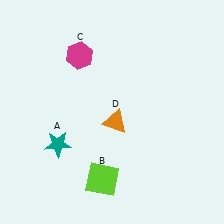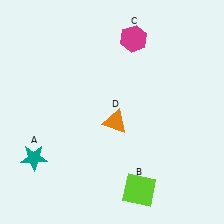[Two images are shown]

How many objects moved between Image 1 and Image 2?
3 objects moved between the two images.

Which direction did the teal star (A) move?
The teal star (A) moved left.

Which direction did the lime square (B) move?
The lime square (B) moved right.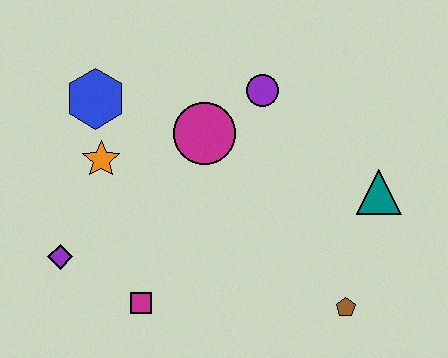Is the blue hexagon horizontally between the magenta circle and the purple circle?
No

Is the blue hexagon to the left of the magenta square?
Yes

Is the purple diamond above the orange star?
No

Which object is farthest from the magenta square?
The teal triangle is farthest from the magenta square.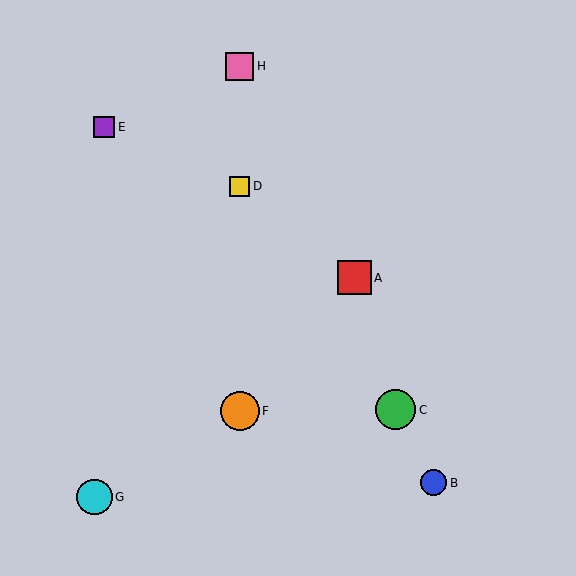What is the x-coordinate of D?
Object D is at x≈240.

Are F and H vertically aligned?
Yes, both are at x≈240.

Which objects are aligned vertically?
Objects D, F, H are aligned vertically.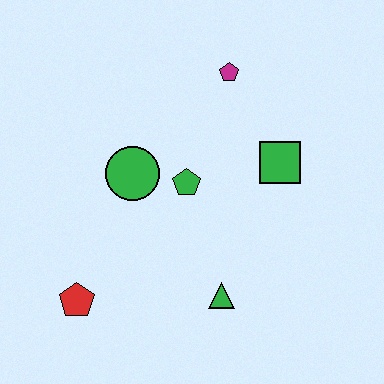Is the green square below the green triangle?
No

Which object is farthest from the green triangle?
The magenta pentagon is farthest from the green triangle.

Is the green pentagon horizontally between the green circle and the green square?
Yes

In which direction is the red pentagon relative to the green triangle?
The red pentagon is to the left of the green triangle.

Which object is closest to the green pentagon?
The green circle is closest to the green pentagon.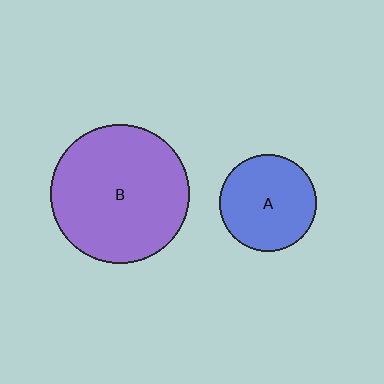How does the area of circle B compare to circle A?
Approximately 2.1 times.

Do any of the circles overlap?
No, none of the circles overlap.